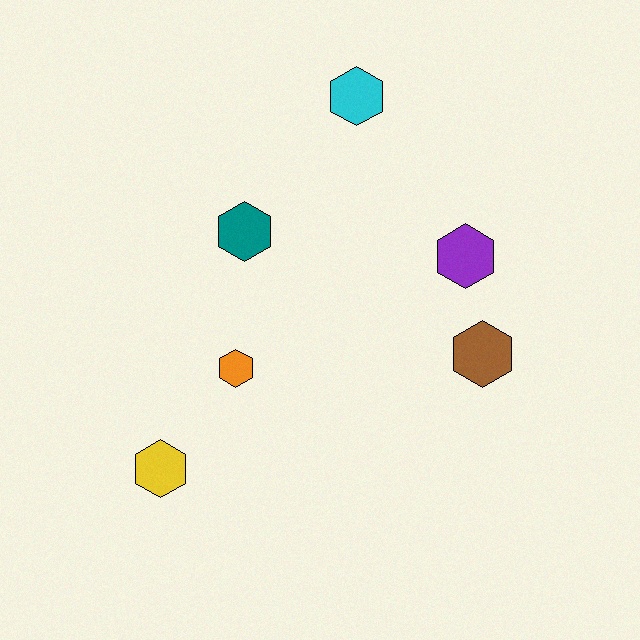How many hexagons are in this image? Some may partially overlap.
There are 6 hexagons.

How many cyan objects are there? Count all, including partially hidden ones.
There is 1 cyan object.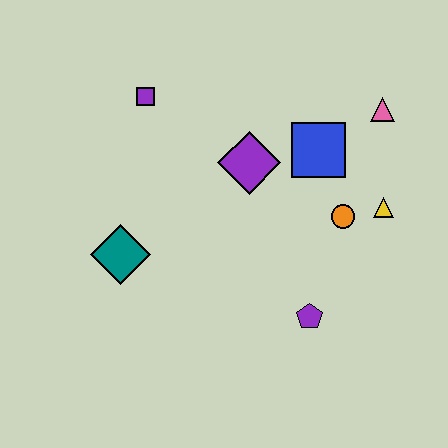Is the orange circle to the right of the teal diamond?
Yes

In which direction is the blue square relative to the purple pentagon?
The blue square is above the purple pentagon.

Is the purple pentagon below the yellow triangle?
Yes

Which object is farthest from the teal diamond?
The pink triangle is farthest from the teal diamond.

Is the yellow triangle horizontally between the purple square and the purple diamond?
No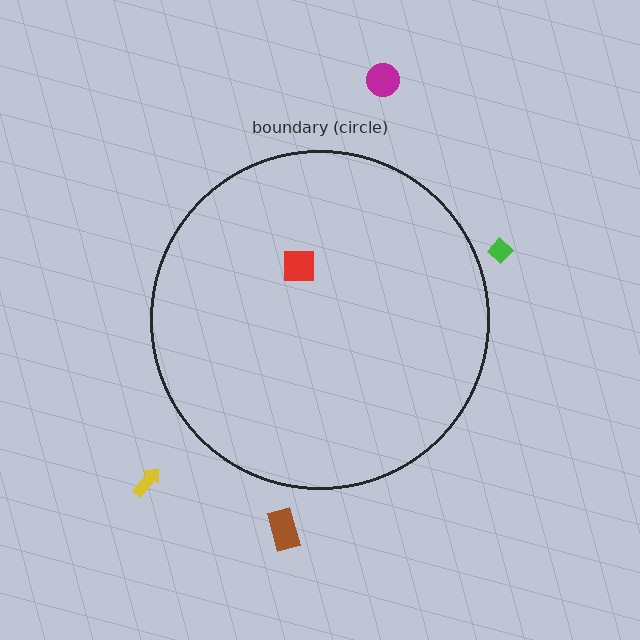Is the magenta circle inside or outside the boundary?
Outside.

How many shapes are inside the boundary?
1 inside, 4 outside.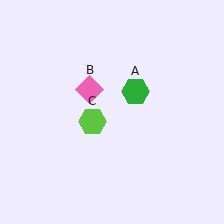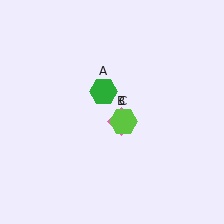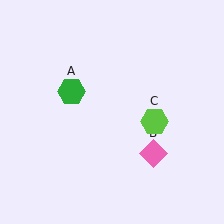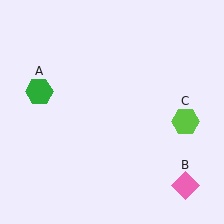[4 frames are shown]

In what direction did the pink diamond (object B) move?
The pink diamond (object B) moved down and to the right.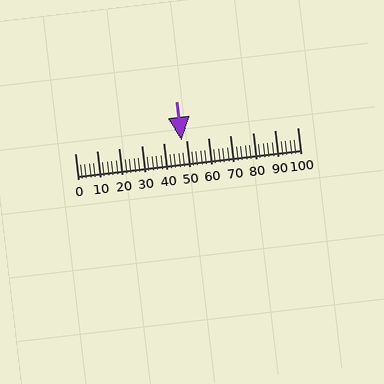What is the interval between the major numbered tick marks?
The major tick marks are spaced 10 units apart.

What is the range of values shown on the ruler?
The ruler shows values from 0 to 100.